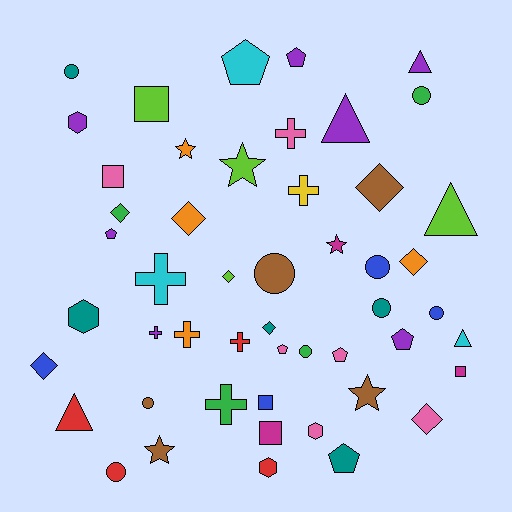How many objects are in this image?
There are 50 objects.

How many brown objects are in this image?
There are 5 brown objects.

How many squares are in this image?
There are 5 squares.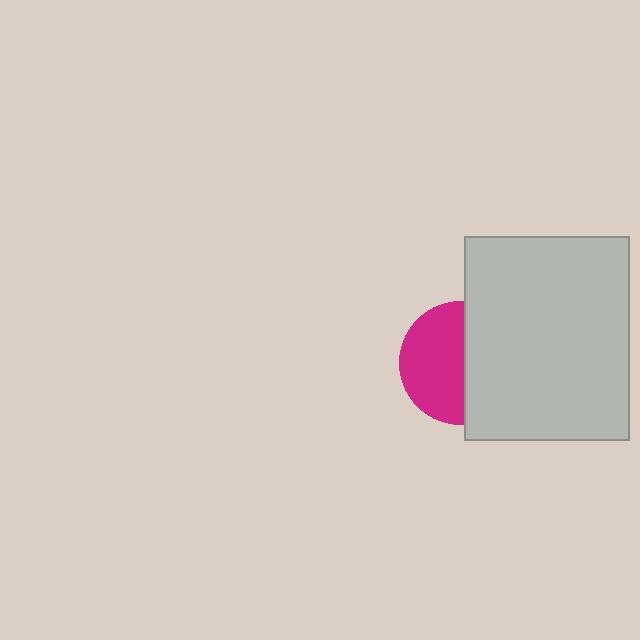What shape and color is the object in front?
The object in front is a light gray rectangle.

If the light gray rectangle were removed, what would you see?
You would see the complete magenta circle.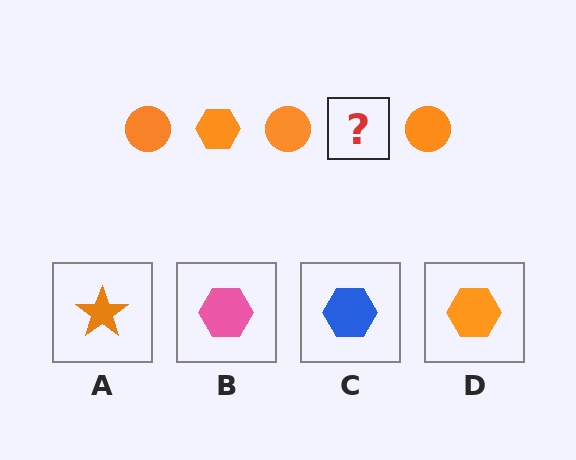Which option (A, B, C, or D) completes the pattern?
D.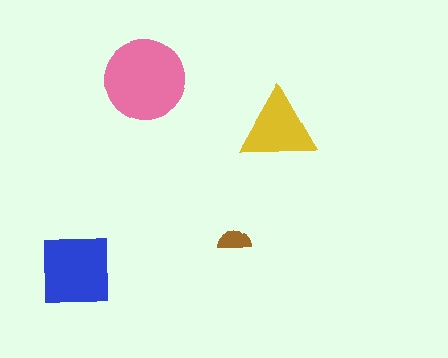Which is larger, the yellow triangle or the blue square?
The blue square.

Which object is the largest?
The pink circle.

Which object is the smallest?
The brown semicircle.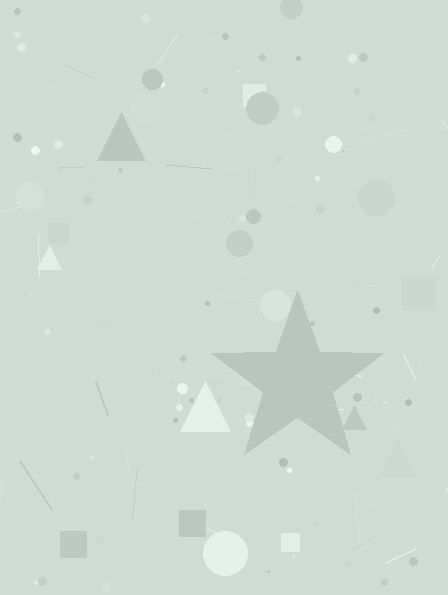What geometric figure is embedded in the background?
A star is embedded in the background.